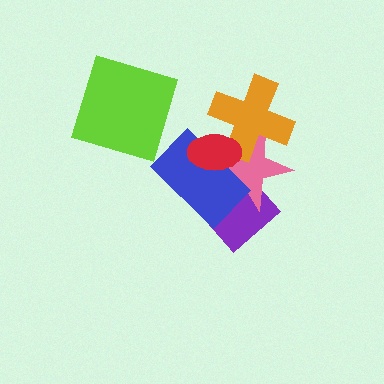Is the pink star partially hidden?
Yes, it is partially covered by another shape.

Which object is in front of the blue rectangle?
The red ellipse is in front of the blue rectangle.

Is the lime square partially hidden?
No, no other shape covers it.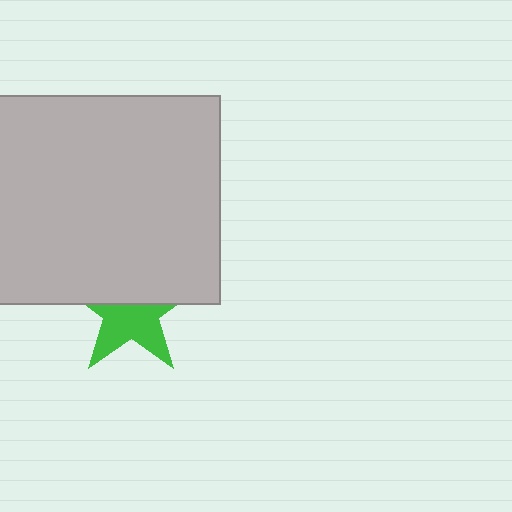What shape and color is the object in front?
The object in front is a light gray rectangle.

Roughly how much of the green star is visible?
About half of it is visible (roughly 52%).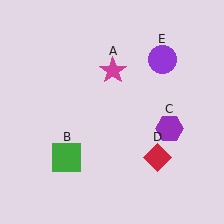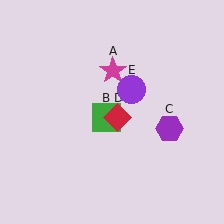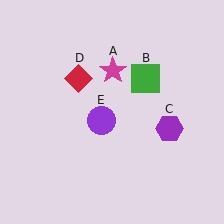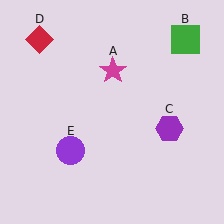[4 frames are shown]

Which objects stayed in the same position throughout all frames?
Magenta star (object A) and purple hexagon (object C) remained stationary.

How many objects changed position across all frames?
3 objects changed position: green square (object B), red diamond (object D), purple circle (object E).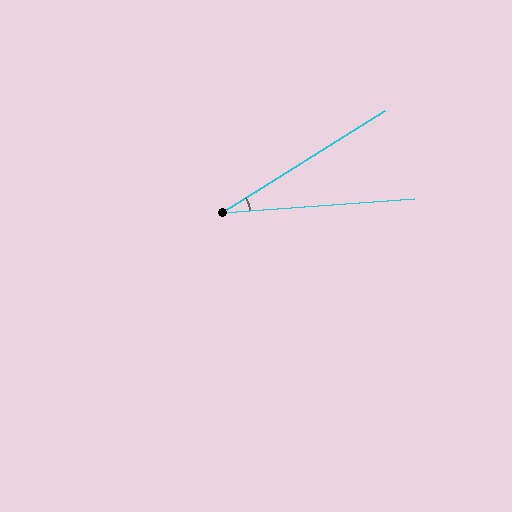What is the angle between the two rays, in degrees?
Approximately 28 degrees.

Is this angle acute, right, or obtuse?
It is acute.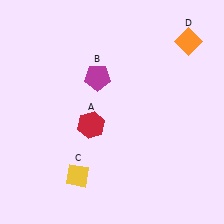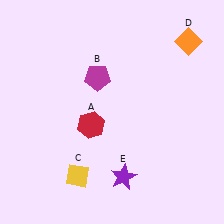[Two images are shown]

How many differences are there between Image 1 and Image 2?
There is 1 difference between the two images.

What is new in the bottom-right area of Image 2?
A purple star (E) was added in the bottom-right area of Image 2.